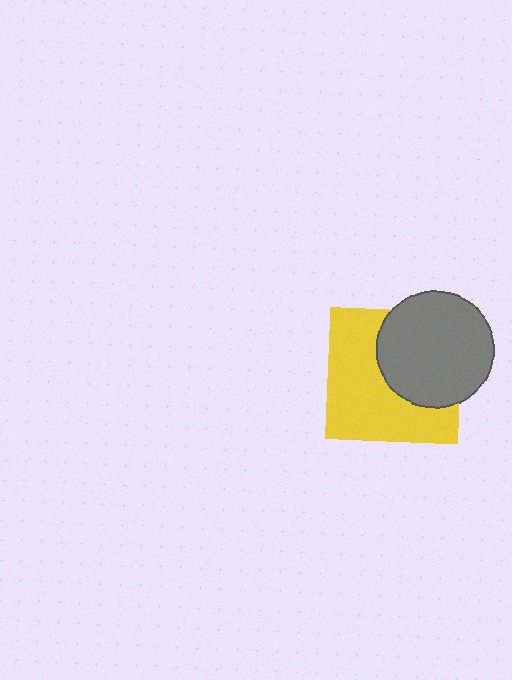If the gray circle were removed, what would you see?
You would see the complete yellow square.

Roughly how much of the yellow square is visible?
About half of it is visible (roughly 58%).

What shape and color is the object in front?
The object in front is a gray circle.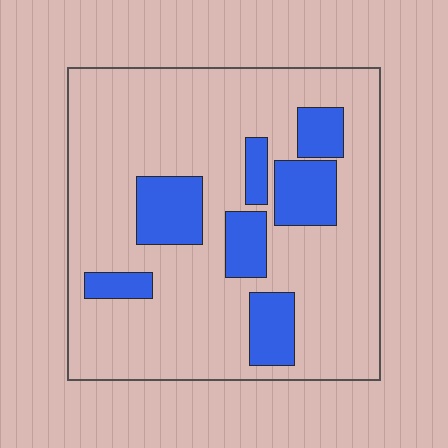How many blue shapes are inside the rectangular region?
7.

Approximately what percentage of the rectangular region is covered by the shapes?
Approximately 20%.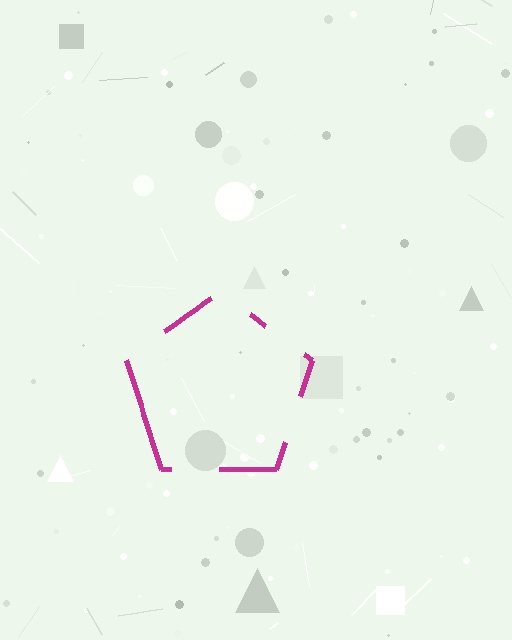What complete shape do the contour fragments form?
The contour fragments form a pentagon.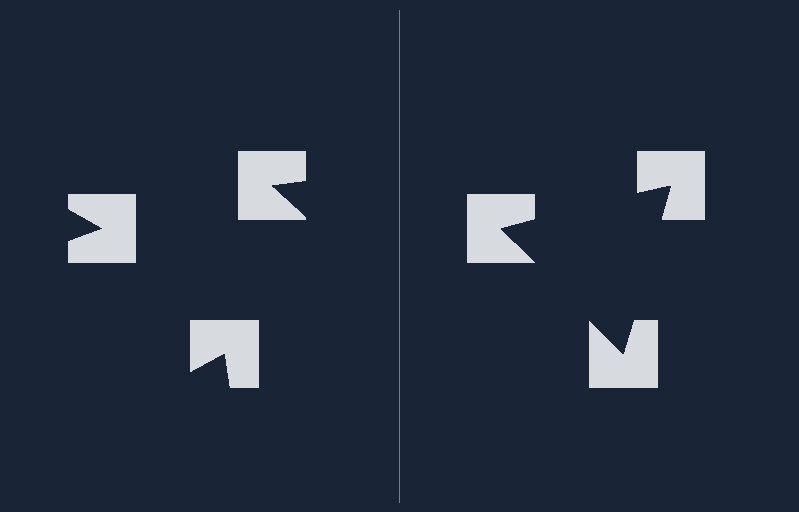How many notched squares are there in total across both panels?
6 — 3 on each side.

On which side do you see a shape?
An illusory triangle appears on the right side. On the left side the wedge cuts are rotated, so no coherent shape forms.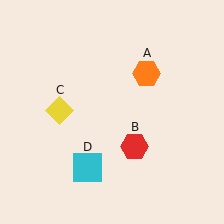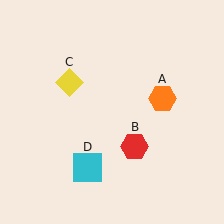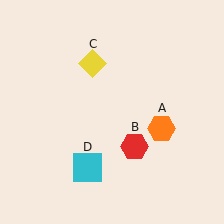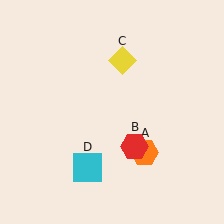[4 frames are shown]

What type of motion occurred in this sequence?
The orange hexagon (object A), yellow diamond (object C) rotated clockwise around the center of the scene.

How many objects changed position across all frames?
2 objects changed position: orange hexagon (object A), yellow diamond (object C).